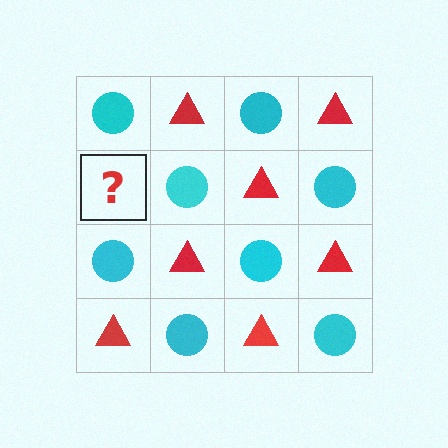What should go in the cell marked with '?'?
The missing cell should contain a red triangle.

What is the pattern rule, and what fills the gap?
The rule is that it alternates cyan circle and red triangle in a checkerboard pattern. The gap should be filled with a red triangle.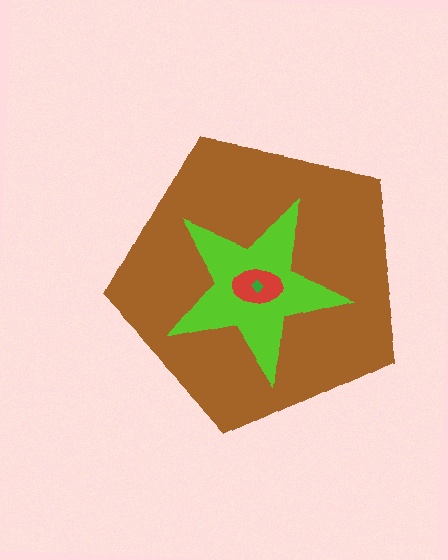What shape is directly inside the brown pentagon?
The lime star.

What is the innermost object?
The green diamond.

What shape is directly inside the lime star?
The red ellipse.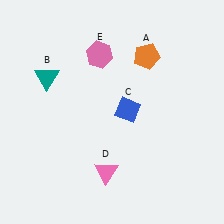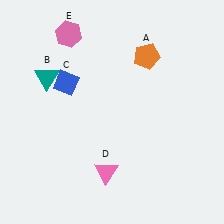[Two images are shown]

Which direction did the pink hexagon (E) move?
The pink hexagon (E) moved left.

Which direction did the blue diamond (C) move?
The blue diamond (C) moved left.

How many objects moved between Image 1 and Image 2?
2 objects moved between the two images.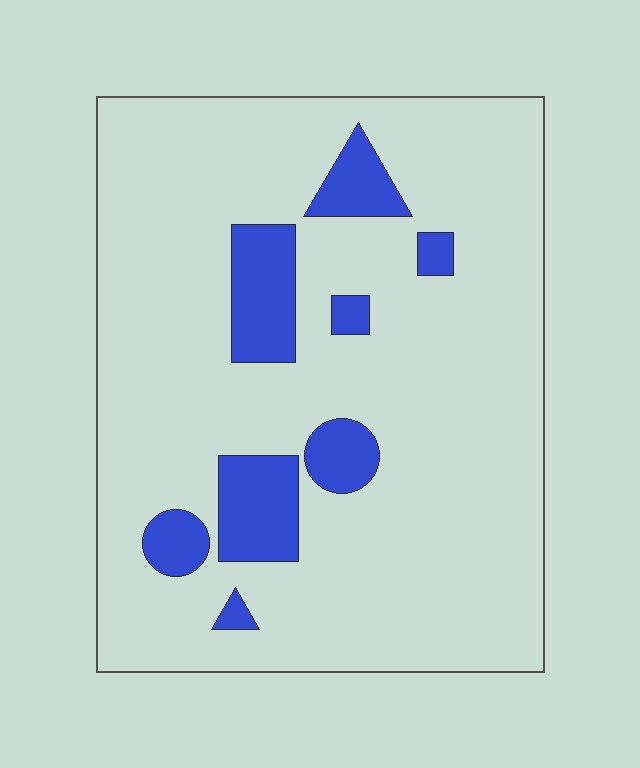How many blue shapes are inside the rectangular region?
8.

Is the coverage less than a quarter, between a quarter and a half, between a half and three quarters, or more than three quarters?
Less than a quarter.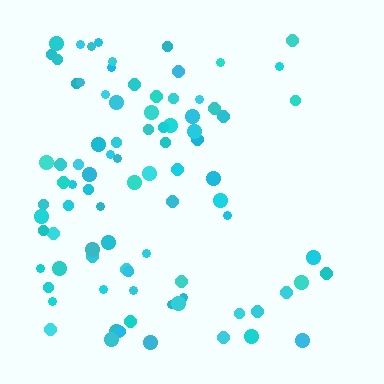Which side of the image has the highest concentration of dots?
The left.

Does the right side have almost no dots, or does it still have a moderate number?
Still a moderate number, just noticeably fewer than the left.